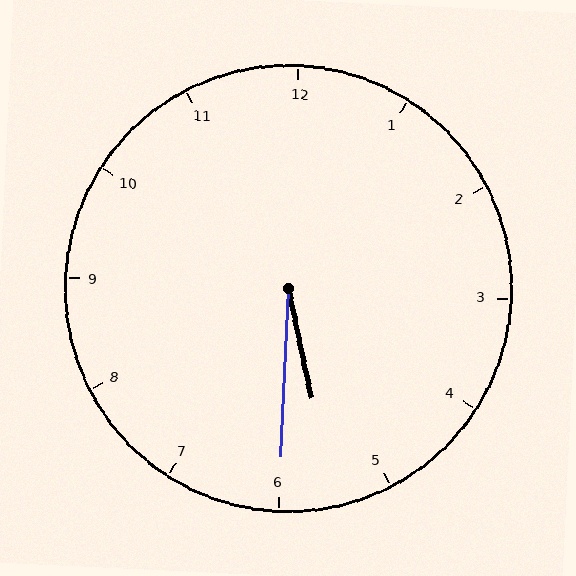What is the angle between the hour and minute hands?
Approximately 15 degrees.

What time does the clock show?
5:30.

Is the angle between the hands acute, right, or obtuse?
It is acute.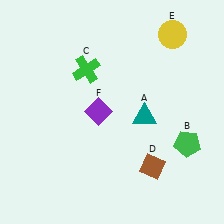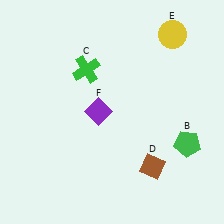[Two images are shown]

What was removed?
The teal triangle (A) was removed in Image 2.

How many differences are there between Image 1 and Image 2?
There is 1 difference between the two images.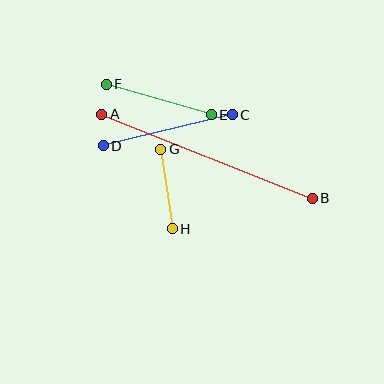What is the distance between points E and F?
The distance is approximately 110 pixels.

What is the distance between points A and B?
The distance is approximately 227 pixels.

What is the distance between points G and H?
The distance is approximately 81 pixels.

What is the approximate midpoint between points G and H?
The midpoint is at approximately (166, 189) pixels.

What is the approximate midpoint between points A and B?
The midpoint is at approximately (207, 156) pixels.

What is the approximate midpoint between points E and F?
The midpoint is at approximately (159, 100) pixels.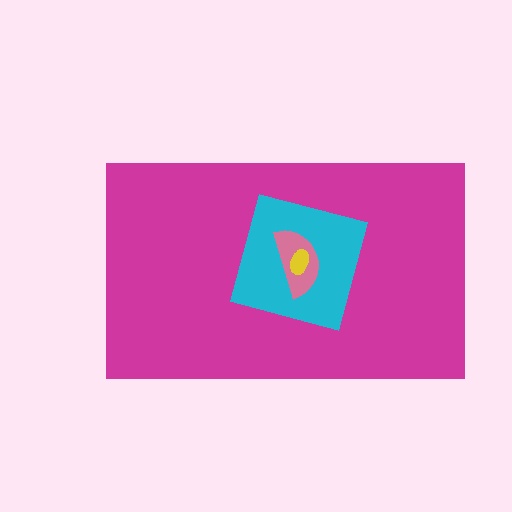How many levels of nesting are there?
4.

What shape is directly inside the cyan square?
The pink semicircle.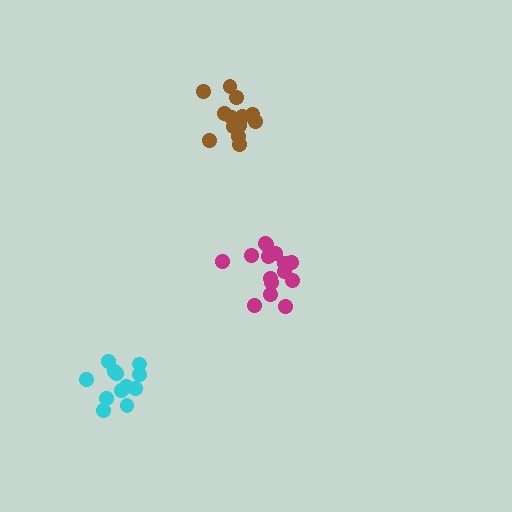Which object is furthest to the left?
The cyan cluster is leftmost.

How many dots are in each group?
Group 1: 12 dots, Group 2: 15 dots, Group 3: 13 dots (40 total).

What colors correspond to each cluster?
The clusters are colored: cyan, magenta, brown.